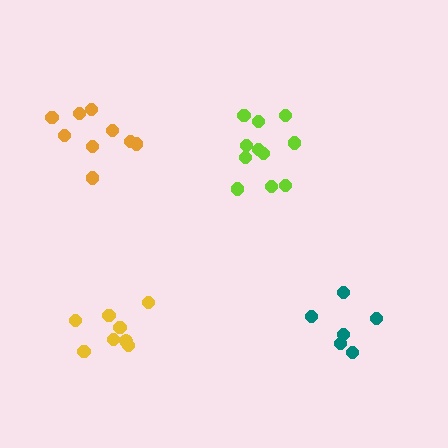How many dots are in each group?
Group 1: 11 dots, Group 2: 8 dots, Group 3: 6 dots, Group 4: 9 dots (34 total).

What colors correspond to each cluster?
The clusters are colored: lime, yellow, teal, orange.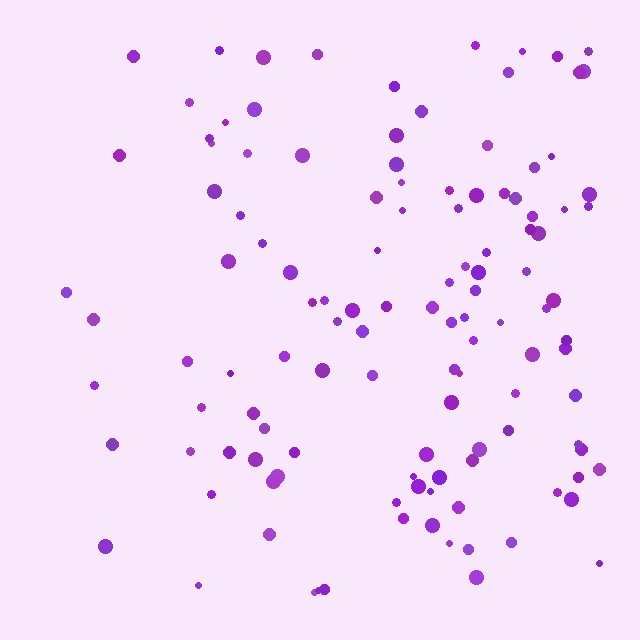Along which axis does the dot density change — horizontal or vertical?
Horizontal.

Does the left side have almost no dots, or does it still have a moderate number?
Still a moderate number, just noticeably fewer than the right.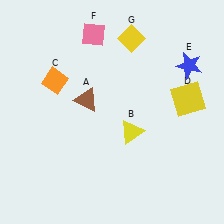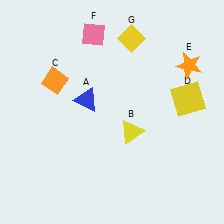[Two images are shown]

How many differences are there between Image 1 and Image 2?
There are 2 differences between the two images.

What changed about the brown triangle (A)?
In Image 1, A is brown. In Image 2, it changed to blue.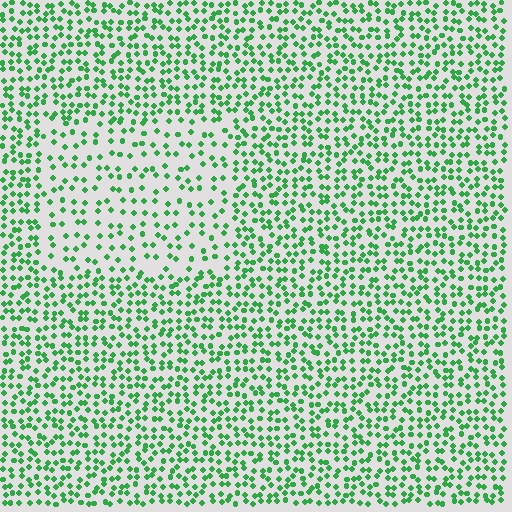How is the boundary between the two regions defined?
The boundary is defined by a change in element density (approximately 1.9x ratio). All elements are the same color, size, and shape.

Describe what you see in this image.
The image contains small green elements arranged at two different densities. A rectangle-shaped region is visible where the elements are less densely packed than the surrounding area.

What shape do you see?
I see a rectangle.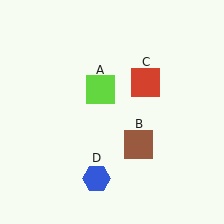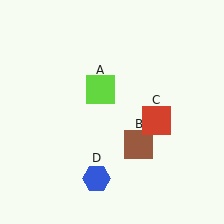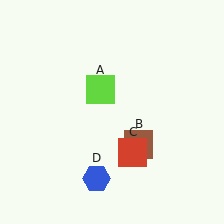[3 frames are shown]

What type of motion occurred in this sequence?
The red square (object C) rotated clockwise around the center of the scene.